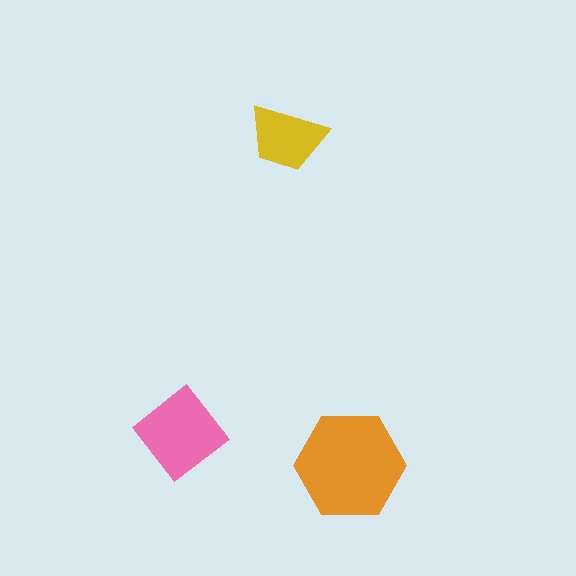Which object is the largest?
The orange hexagon.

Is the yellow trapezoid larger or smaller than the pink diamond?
Smaller.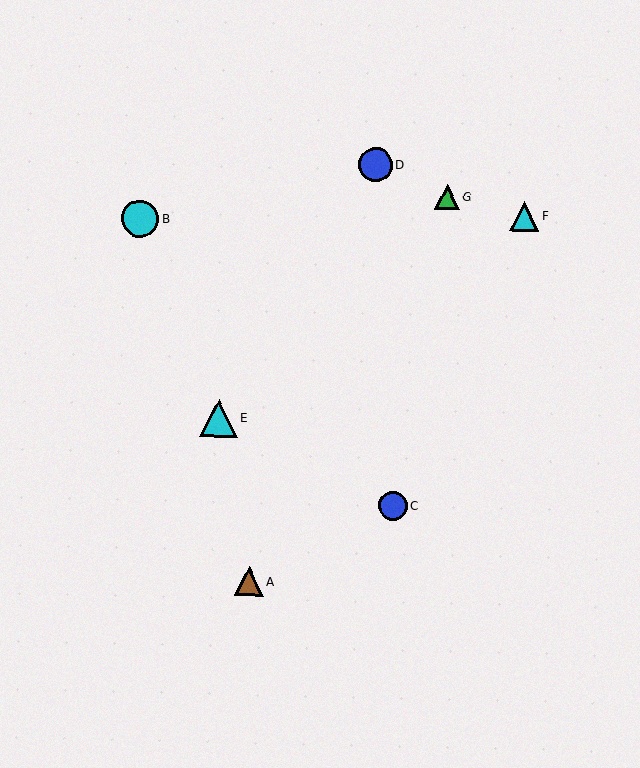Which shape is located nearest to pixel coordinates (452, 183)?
The green triangle (labeled G) at (447, 197) is nearest to that location.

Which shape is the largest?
The cyan triangle (labeled E) is the largest.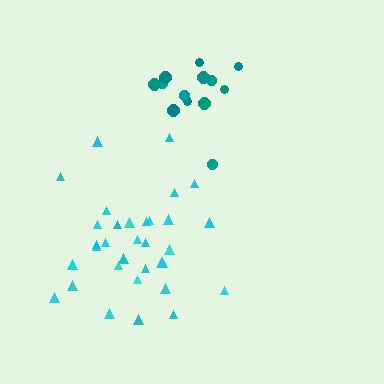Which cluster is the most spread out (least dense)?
Teal.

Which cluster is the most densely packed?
Cyan.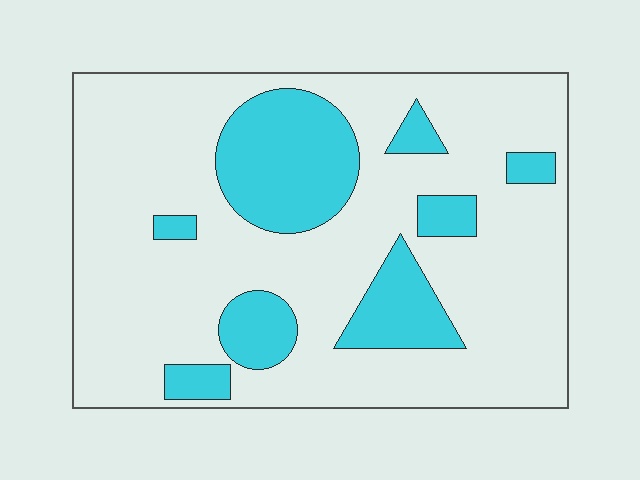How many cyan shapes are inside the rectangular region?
8.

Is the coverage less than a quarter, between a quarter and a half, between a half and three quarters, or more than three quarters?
Less than a quarter.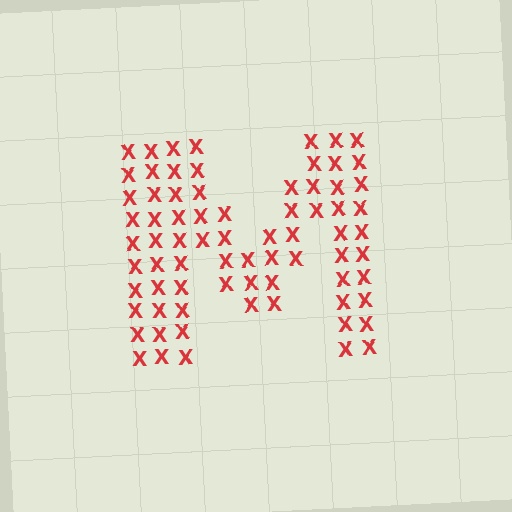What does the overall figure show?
The overall figure shows the letter M.